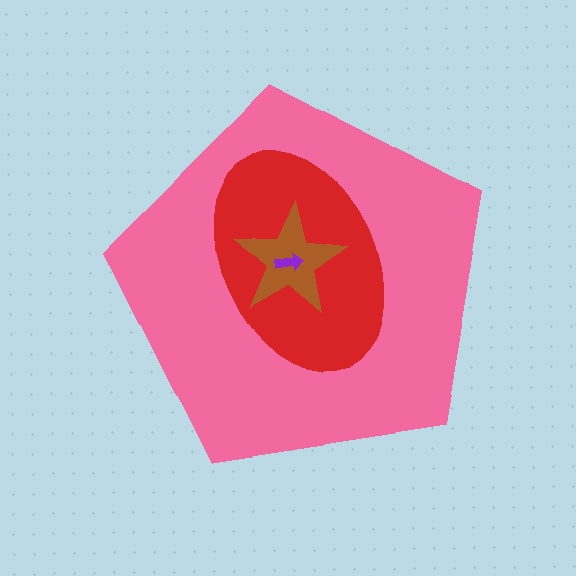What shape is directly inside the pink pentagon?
The red ellipse.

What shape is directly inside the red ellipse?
The brown star.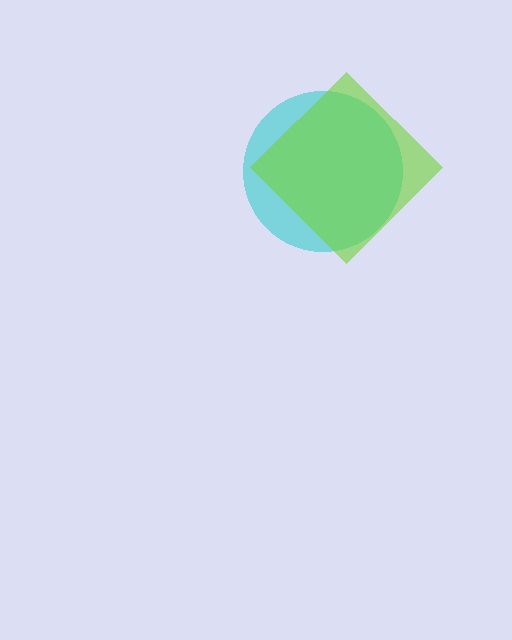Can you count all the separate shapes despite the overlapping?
Yes, there are 2 separate shapes.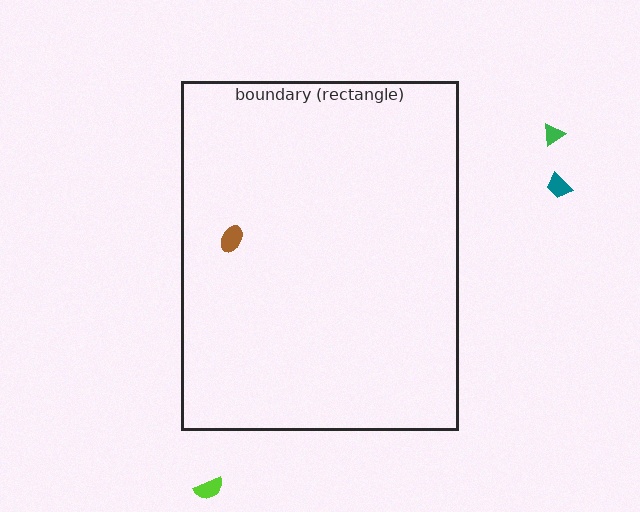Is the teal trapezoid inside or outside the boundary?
Outside.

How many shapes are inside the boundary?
1 inside, 3 outside.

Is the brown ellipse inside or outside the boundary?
Inside.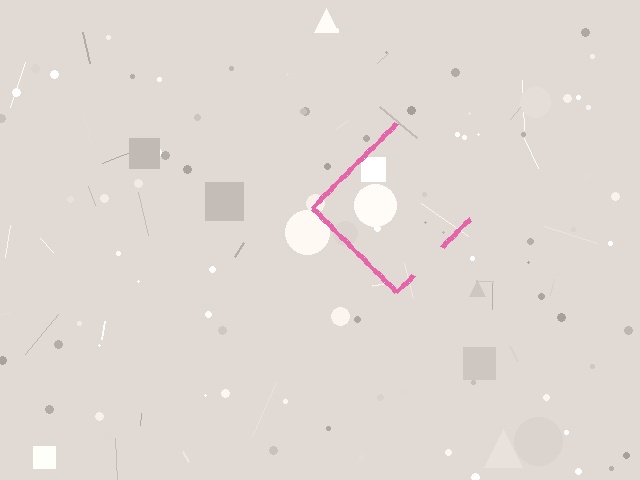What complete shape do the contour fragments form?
The contour fragments form a diamond.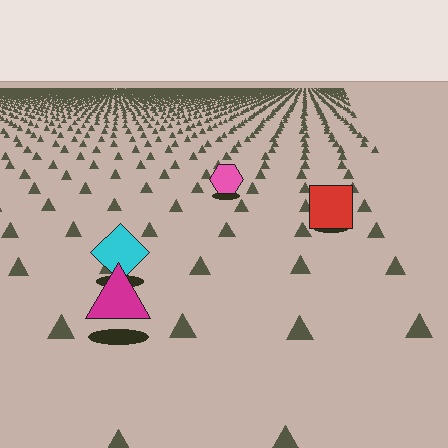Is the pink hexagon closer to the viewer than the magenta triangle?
No. The magenta triangle is closer — you can tell from the texture gradient: the ground texture is coarser near it.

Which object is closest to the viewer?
The magenta triangle is closest. The texture marks near it are larger and more spread out.